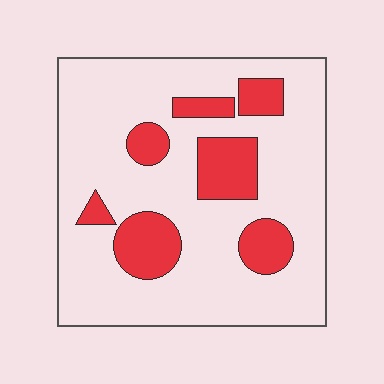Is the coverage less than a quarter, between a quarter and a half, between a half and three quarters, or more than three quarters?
Less than a quarter.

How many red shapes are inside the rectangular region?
7.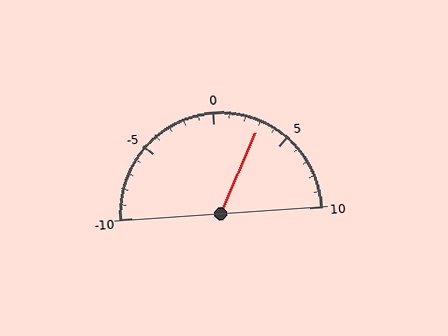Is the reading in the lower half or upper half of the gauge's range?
The reading is in the upper half of the range (-10 to 10).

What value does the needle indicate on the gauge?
The needle indicates approximately 3.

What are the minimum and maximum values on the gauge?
The gauge ranges from -10 to 10.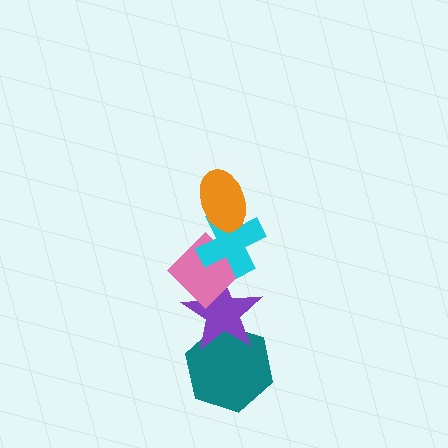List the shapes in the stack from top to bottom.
From top to bottom: the orange ellipse, the cyan cross, the pink diamond, the purple star, the teal hexagon.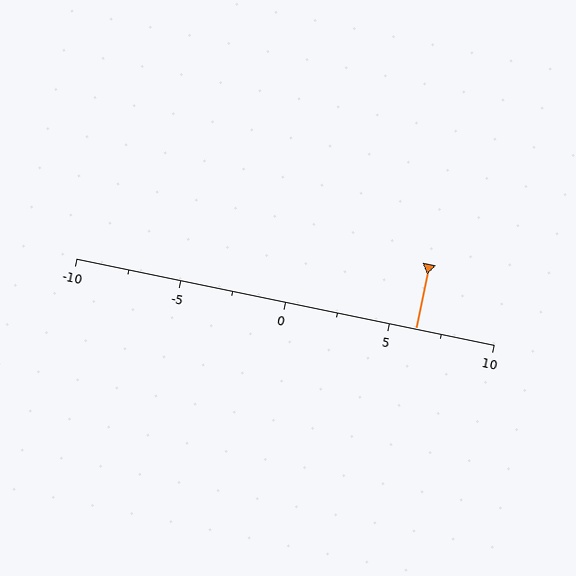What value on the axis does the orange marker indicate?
The marker indicates approximately 6.2.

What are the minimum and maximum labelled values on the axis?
The axis runs from -10 to 10.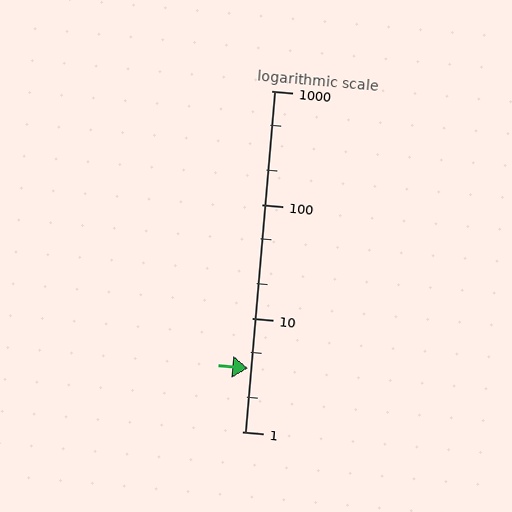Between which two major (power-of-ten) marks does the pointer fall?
The pointer is between 1 and 10.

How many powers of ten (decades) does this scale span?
The scale spans 3 decades, from 1 to 1000.